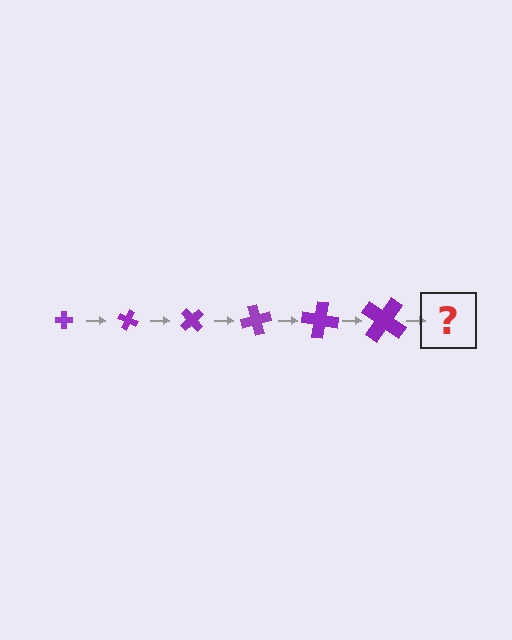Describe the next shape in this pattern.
It should be a cross, larger than the previous one and rotated 150 degrees from the start.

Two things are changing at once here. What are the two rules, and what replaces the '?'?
The two rules are that the cross grows larger each step and it rotates 25 degrees each step. The '?' should be a cross, larger than the previous one and rotated 150 degrees from the start.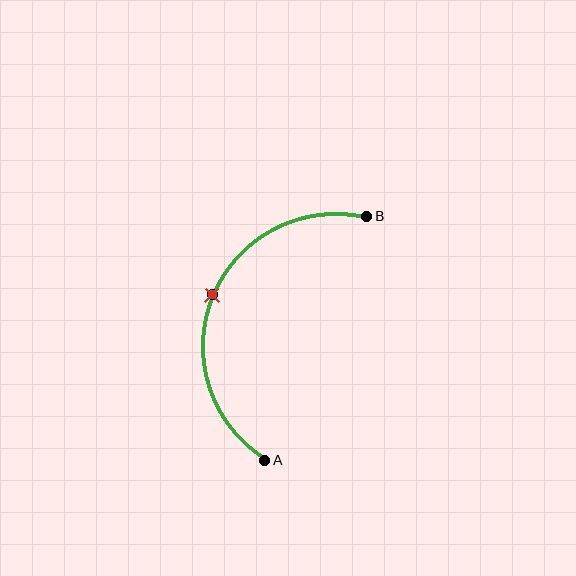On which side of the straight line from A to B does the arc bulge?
The arc bulges to the left of the straight line connecting A and B.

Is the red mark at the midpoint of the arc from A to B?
Yes. The red mark lies on the arc at equal arc-length from both A and B — it is the arc midpoint.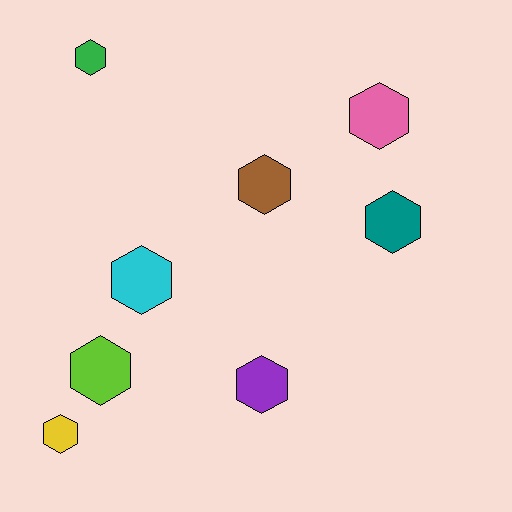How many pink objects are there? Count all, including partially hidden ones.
There is 1 pink object.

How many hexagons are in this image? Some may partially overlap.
There are 8 hexagons.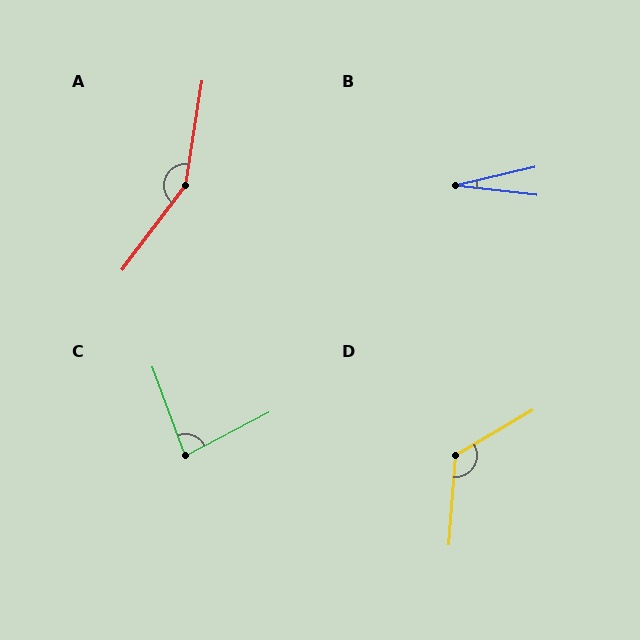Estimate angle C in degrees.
Approximately 83 degrees.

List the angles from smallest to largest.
B (20°), C (83°), D (125°), A (152°).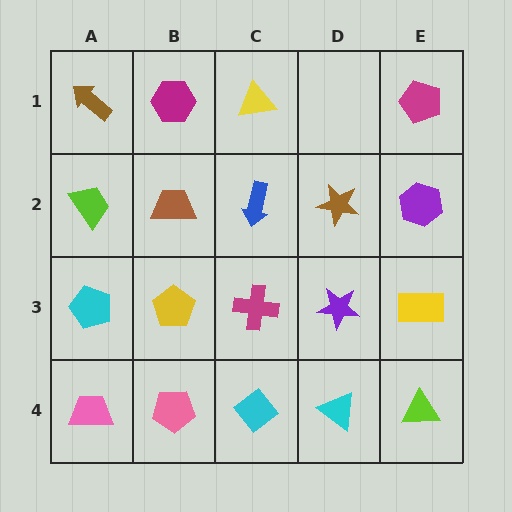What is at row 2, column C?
A blue arrow.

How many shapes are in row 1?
4 shapes.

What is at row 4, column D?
A cyan triangle.